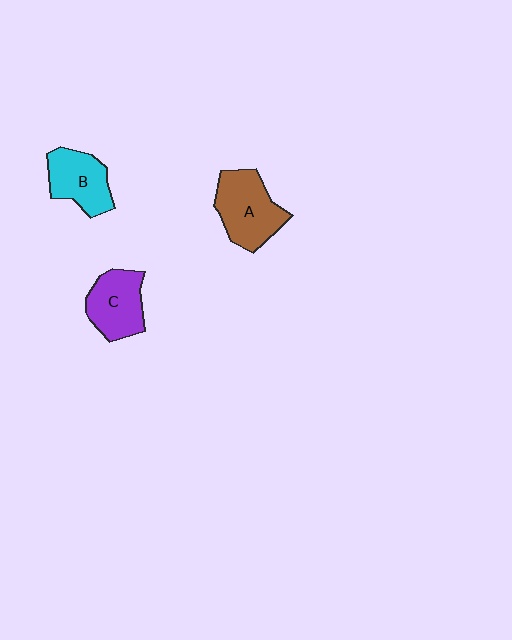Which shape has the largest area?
Shape A (brown).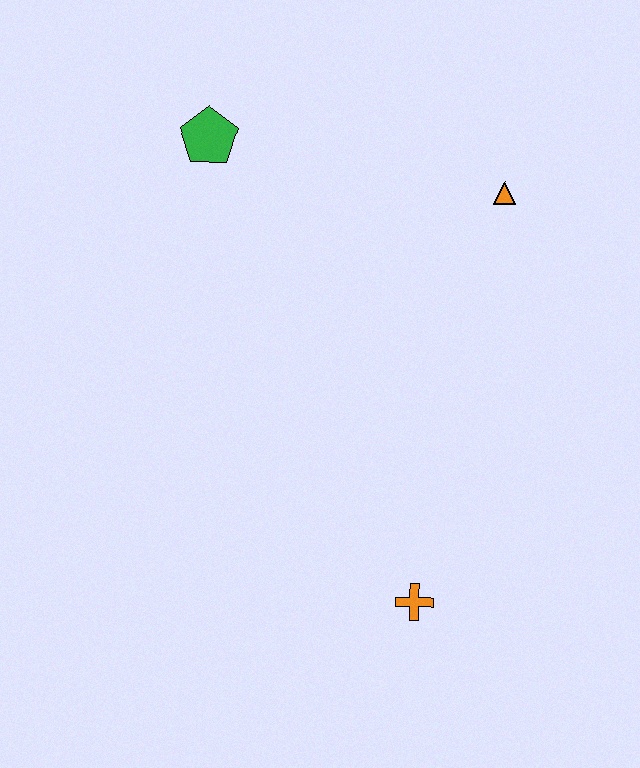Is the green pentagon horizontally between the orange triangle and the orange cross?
No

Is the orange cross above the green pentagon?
No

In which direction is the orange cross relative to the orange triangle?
The orange cross is below the orange triangle.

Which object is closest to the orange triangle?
The green pentagon is closest to the orange triangle.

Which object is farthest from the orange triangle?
The orange cross is farthest from the orange triangle.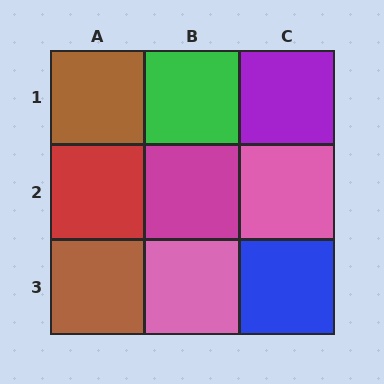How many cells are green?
1 cell is green.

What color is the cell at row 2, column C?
Pink.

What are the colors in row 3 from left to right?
Brown, pink, blue.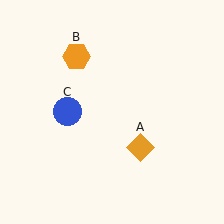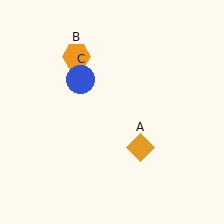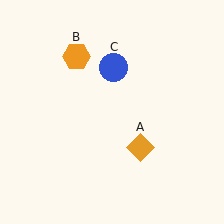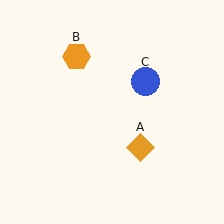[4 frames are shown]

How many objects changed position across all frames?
1 object changed position: blue circle (object C).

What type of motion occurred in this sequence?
The blue circle (object C) rotated clockwise around the center of the scene.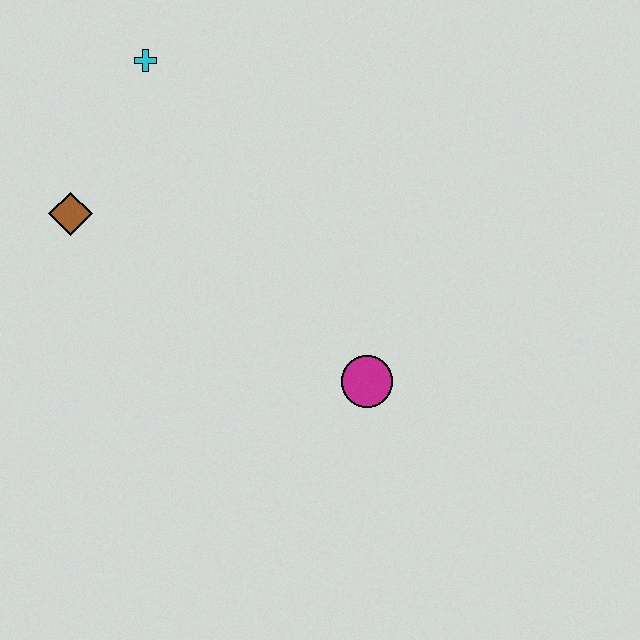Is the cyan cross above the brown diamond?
Yes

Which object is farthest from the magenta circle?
The cyan cross is farthest from the magenta circle.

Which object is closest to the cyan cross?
The brown diamond is closest to the cyan cross.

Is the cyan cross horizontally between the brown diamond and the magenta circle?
Yes